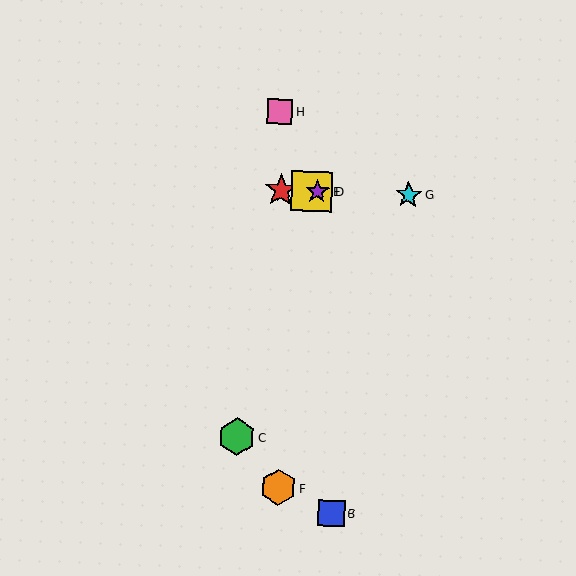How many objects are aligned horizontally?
4 objects (A, D, E, G) are aligned horizontally.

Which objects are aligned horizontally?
Objects A, D, E, G are aligned horizontally.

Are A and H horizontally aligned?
No, A is at y≈190 and H is at y≈111.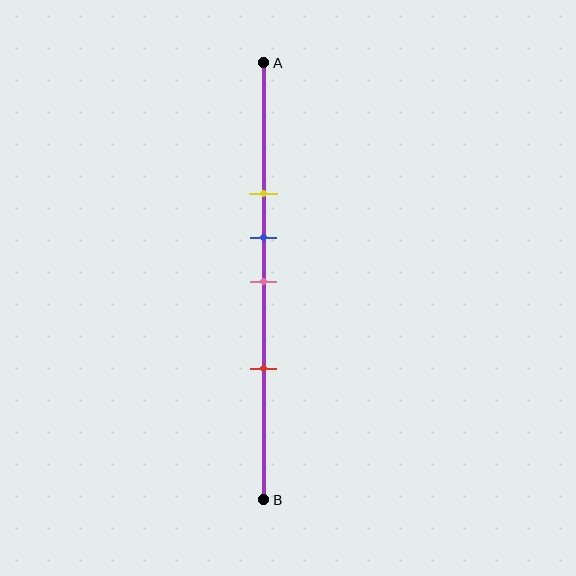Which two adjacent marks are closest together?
The blue and pink marks are the closest adjacent pair.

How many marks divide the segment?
There are 4 marks dividing the segment.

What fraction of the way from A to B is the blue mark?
The blue mark is approximately 40% (0.4) of the way from A to B.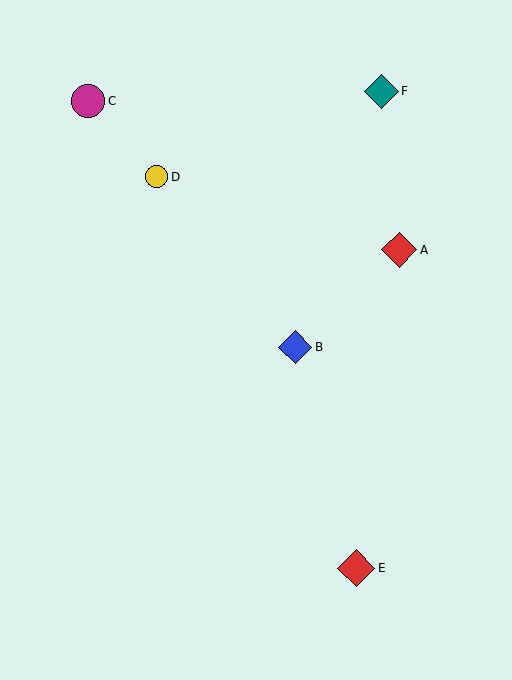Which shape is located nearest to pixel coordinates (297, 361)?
The blue diamond (labeled B) at (295, 347) is nearest to that location.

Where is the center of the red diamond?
The center of the red diamond is at (399, 250).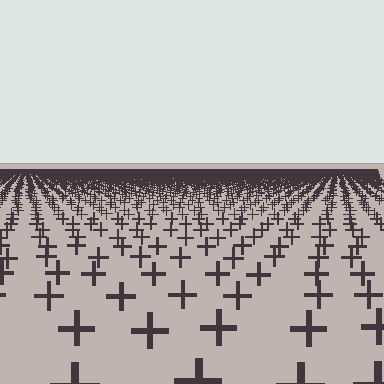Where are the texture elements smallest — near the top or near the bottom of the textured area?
Near the top.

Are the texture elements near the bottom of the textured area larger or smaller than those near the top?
Larger. Near the bottom, elements are closer to the viewer and appear at a bigger on-screen size.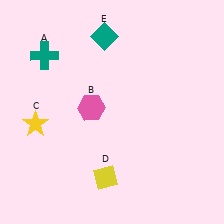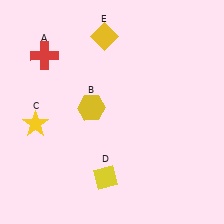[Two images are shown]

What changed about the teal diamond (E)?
In Image 1, E is teal. In Image 2, it changed to yellow.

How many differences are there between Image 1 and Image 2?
There are 3 differences between the two images.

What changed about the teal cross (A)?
In Image 1, A is teal. In Image 2, it changed to red.